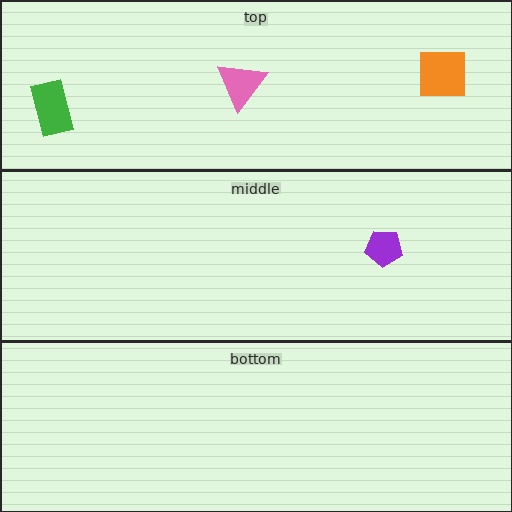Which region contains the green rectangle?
The top region.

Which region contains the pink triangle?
The top region.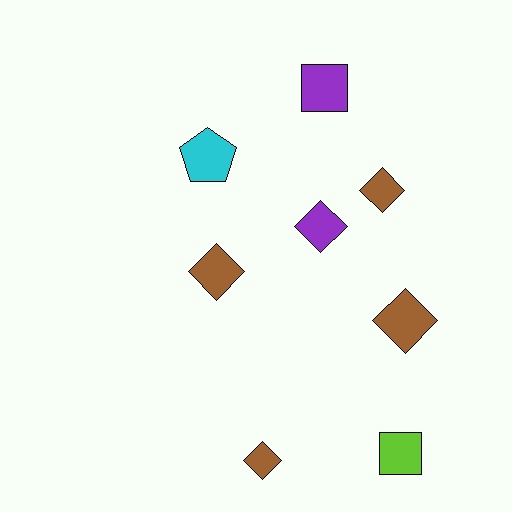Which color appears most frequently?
Brown, with 4 objects.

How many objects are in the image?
There are 8 objects.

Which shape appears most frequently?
Diamond, with 5 objects.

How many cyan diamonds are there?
There are no cyan diamonds.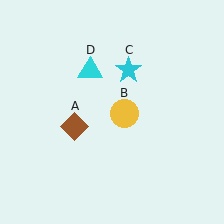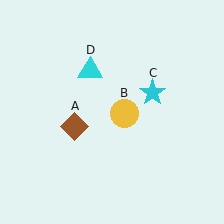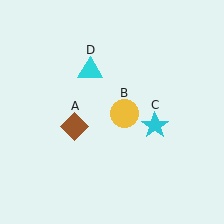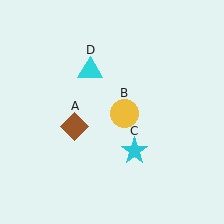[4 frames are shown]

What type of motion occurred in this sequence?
The cyan star (object C) rotated clockwise around the center of the scene.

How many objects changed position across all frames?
1 object changed position: cyan star (object C).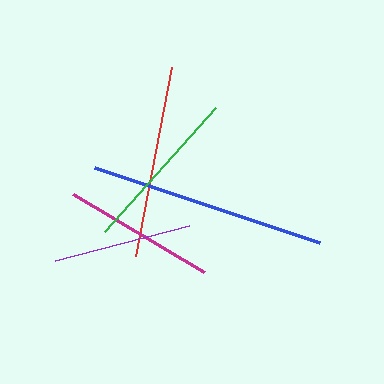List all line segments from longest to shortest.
From longest to shortest: blue, red, green, magenta, purple.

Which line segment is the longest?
The blue line is the longest at approximately 238 pixels.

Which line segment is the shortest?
The purple line is the shortest at approximately 138 pixels.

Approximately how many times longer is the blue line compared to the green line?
The blue line is approximately 1.4 times the length of the green line.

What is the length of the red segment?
The red segment is approximately 193 pixels long.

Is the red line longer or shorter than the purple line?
The red line is longer than the purple line.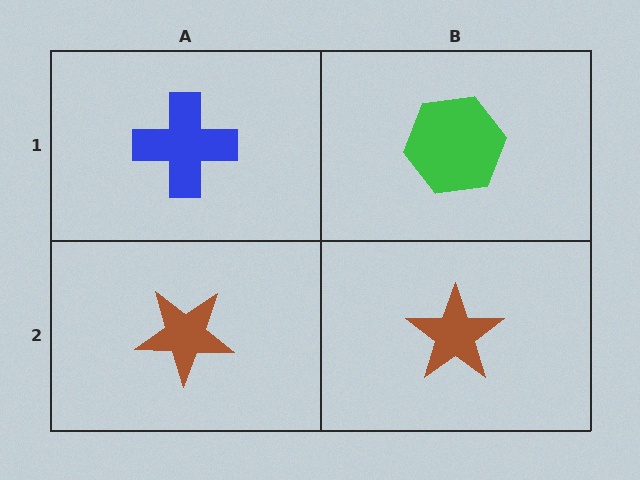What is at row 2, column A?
A brown star.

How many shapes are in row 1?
2 shapes.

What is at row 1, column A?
A blue cross.